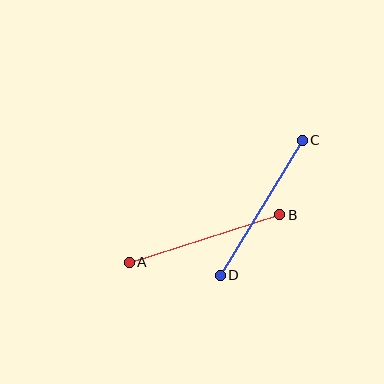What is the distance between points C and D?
The distance is approximately 158 pixels.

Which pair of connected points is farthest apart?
Points C and D are farthest apart.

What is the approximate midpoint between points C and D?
The midpoint is at approximately (261, 208) pixels.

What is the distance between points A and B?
The distance is approximately 158 pixels.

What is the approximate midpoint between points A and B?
The midpoint is at approximately (205, 239) pixels.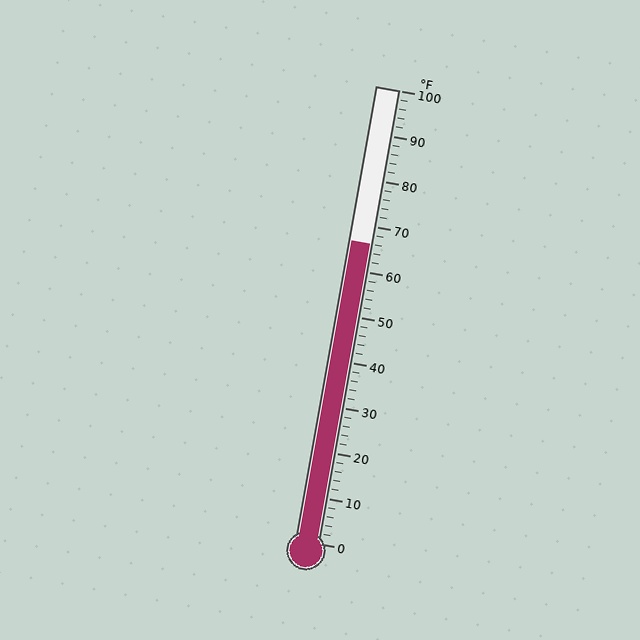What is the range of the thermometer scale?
The thermometer scale ranges from 0°F to 100°F.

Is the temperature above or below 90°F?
The temperature is below 90°F.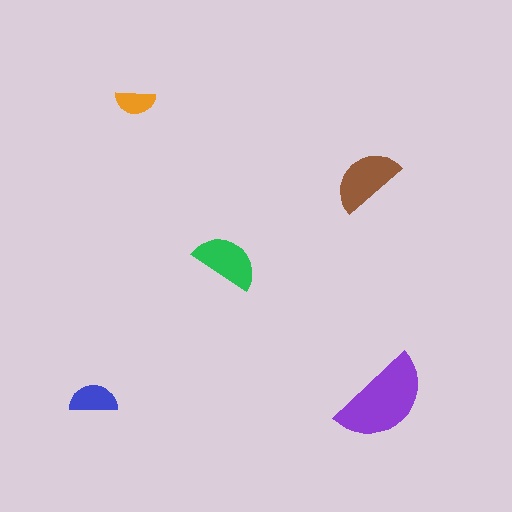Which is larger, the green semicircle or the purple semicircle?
The purple one.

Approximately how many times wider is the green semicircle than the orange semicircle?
About 1.5 times wider.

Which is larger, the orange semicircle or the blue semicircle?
The blue one.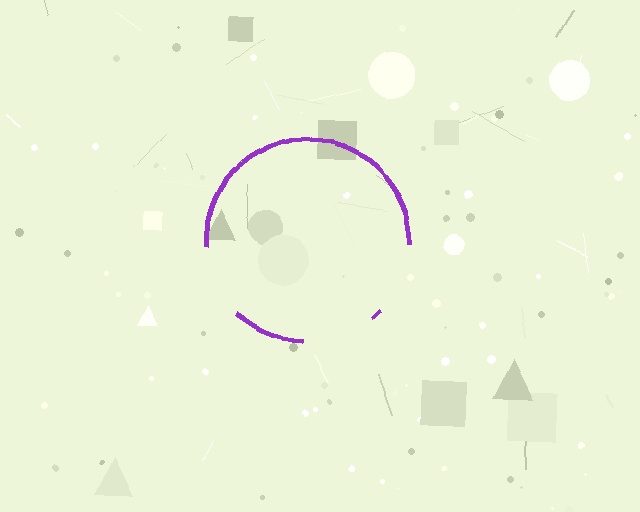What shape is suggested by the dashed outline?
The dashed outline suggests a circle.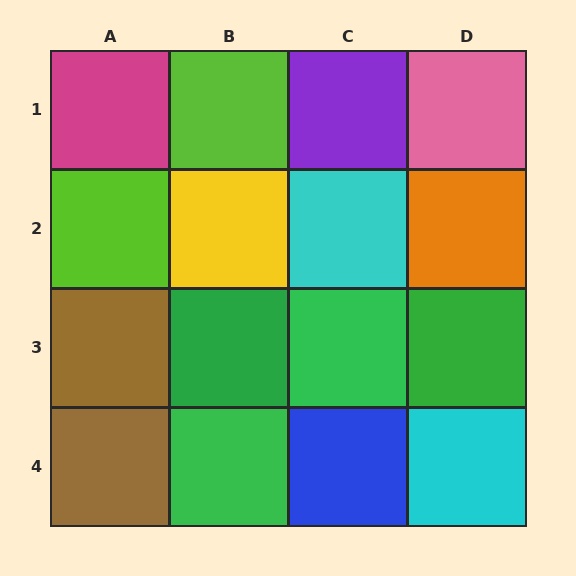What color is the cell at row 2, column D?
Orange.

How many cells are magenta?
1 cell is magenta.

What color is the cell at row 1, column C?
Purple.